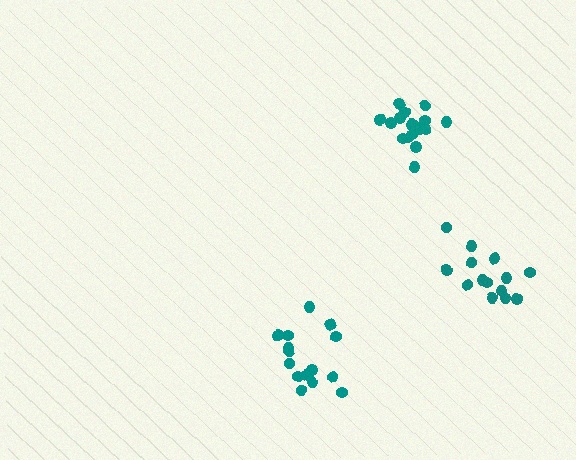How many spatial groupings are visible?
There are 3 spatial groupings.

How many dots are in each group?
Group 1: 17 dots, Group 2: 14 dots, Group 3: 15 dots (46 total).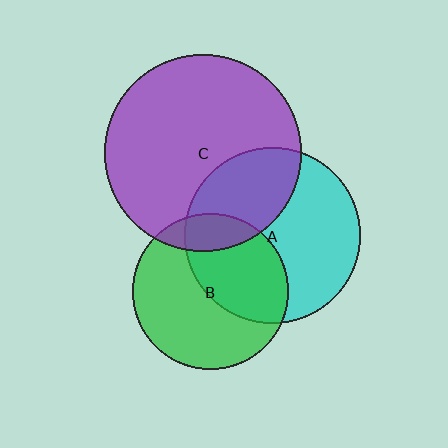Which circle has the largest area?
Circle C (purple).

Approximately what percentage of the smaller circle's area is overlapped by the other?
Approximately 35%.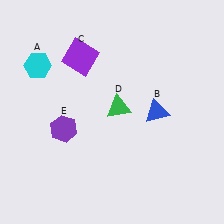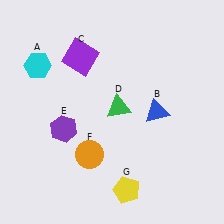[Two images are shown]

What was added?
An orange circle (F), a yellow pentagon (G) were added in Image 2.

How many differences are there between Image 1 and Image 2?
There are 2 differences between the two images.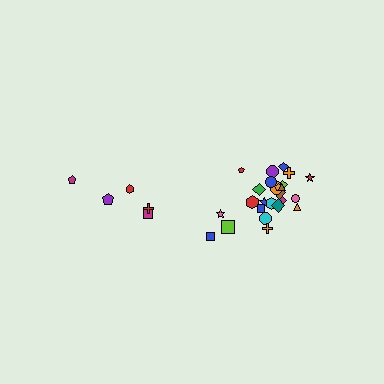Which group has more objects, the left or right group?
The right group.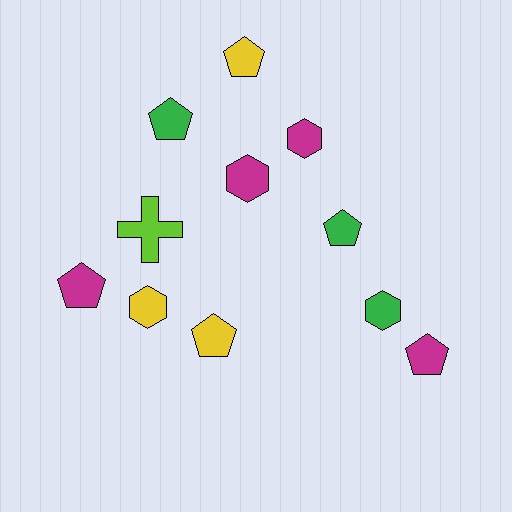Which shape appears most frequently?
Pentagon, with 6 objects.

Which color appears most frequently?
Magenta, with 4 objects.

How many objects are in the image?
There are 11 objects.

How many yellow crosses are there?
There are no yellow crosses.